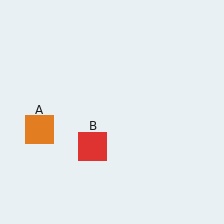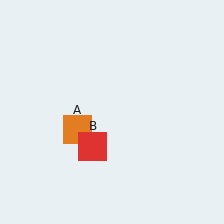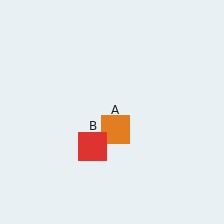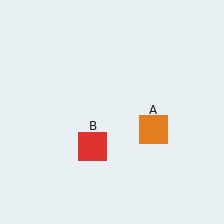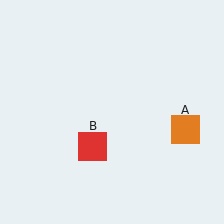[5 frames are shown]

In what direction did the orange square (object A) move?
The orange square (object A) moved right.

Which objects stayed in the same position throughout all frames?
Red square (object B) remained stationary.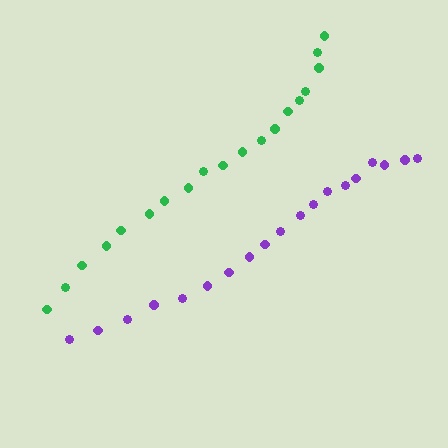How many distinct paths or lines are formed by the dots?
There are 2 distinct paths.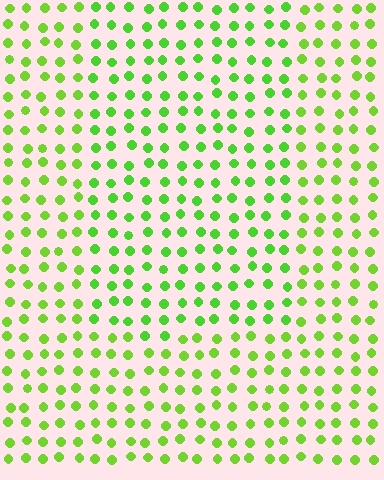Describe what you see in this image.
The image is filled with small lime elements in a uniform arrangement. A rectangle-shaped region is visible where the elements are tinted to a slightly different hue, forming a subtle color boundary.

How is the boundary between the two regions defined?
The boundary is defined purely by a slight shift in hue (about 16 degrees). Spacing, size, and orientation are identical on both sides.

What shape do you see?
I see a rectangle.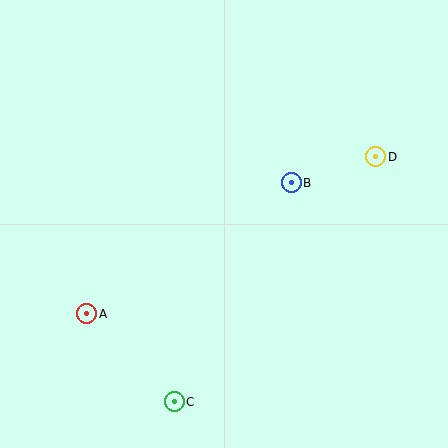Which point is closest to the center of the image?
Point B at (291, 183) is closest to the center.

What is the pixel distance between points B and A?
The distance between B and A is 242 pixels.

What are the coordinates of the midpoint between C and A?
The midpoint between C and A is at (131, 358).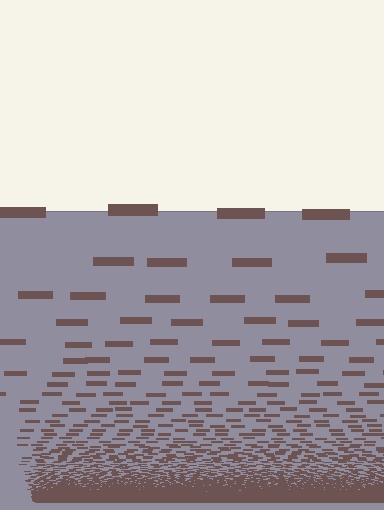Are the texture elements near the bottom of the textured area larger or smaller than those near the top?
Smaller. The gradient is inverted — elements near the bottom are smaller and denser.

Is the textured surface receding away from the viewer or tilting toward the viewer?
The surface appears to tilt toward the viewer. Texture elements get larger and sparser toward the top.